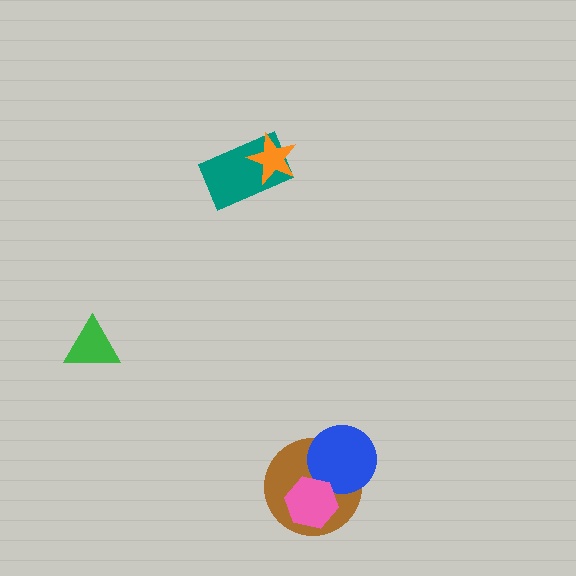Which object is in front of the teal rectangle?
The orange star is in front of the teal rectangle.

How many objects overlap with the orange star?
1 object overlaps with the orange star.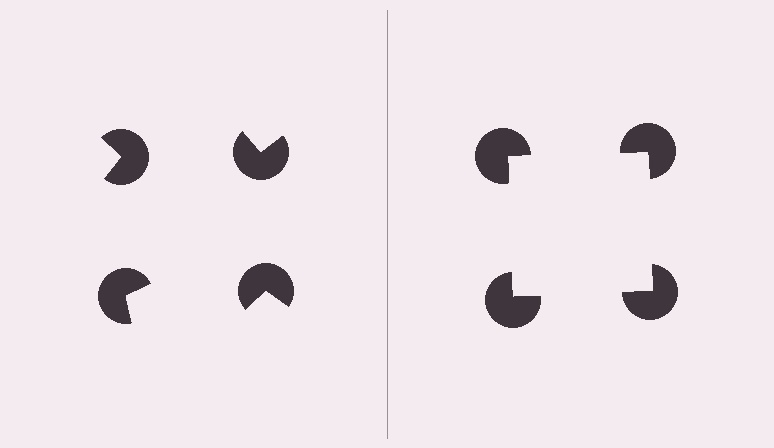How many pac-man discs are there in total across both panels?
8 — 4 on each side.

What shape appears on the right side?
An illusory square.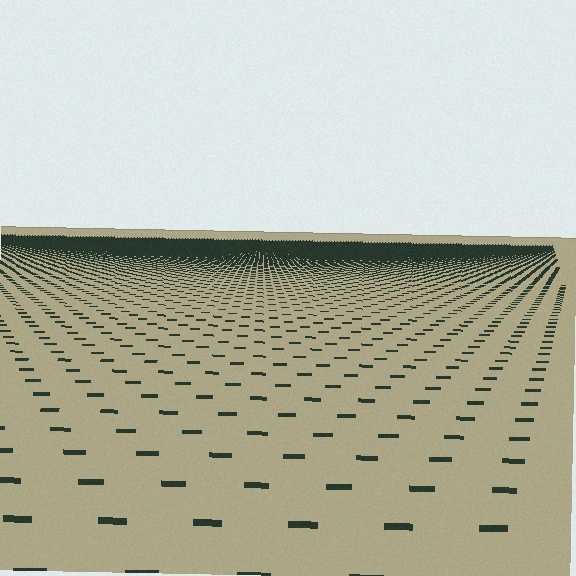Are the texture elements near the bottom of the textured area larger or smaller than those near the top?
Larger. Near the bottom, elements are closer to the viewer and appear at a bigger on-screen size.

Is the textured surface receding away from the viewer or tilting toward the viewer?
The surface is receding away from the viewer. Texture elements get smaller and denser toward the top.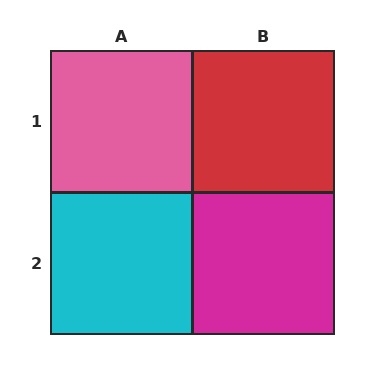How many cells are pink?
1 cell is pink.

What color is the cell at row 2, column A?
Cyan.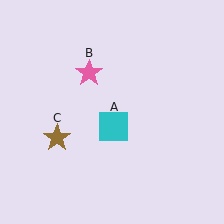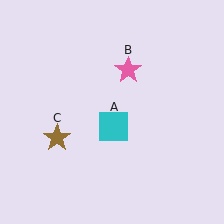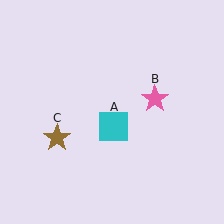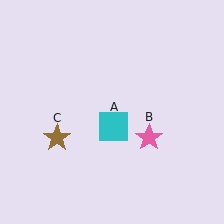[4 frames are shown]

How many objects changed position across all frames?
1 object changed position: pink star (object B).